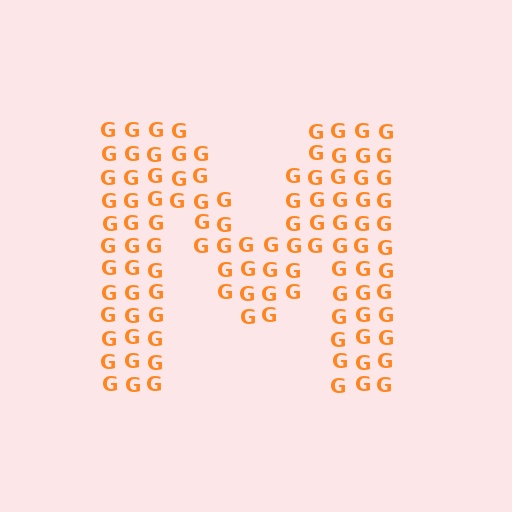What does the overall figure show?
The overall figure shows the letter M.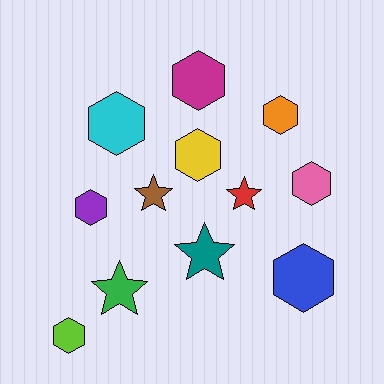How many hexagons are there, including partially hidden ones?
There are 8 hexagons.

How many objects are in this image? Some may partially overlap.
There are 12 objects.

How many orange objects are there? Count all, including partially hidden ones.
There is 1 orange object.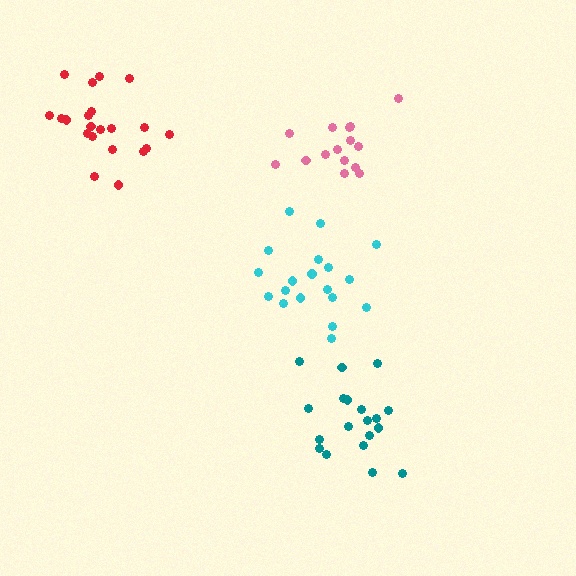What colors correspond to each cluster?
The clusters are colored: teal, cyan, red, pink.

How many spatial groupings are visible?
There are 4 spatial groupings.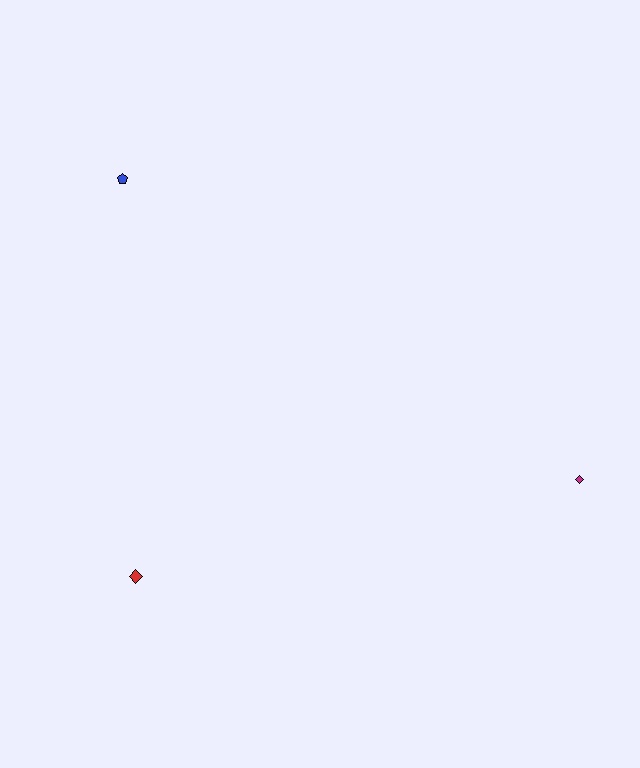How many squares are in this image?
There are no squares.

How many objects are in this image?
There are 3 objects.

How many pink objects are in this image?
There are no pink objects.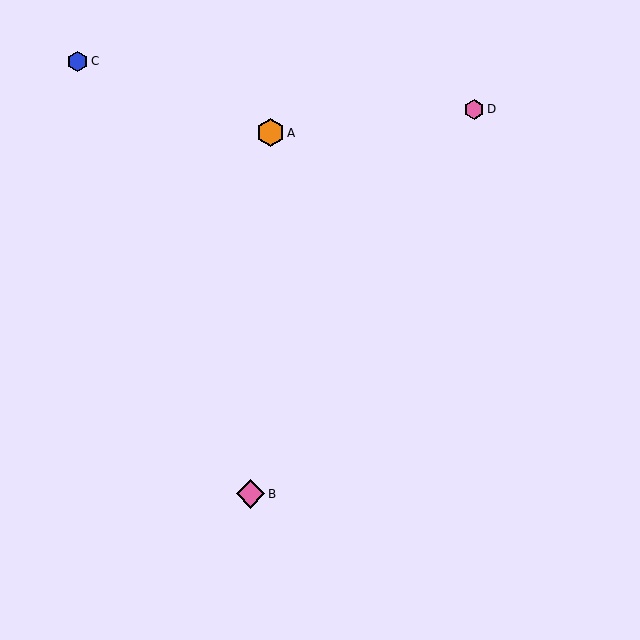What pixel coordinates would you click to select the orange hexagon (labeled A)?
Click at (270, 133) to select the orange hexagon A.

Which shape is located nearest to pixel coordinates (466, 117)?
The pink hexagon (labeled D) at (474, 109) is nearest to that location.